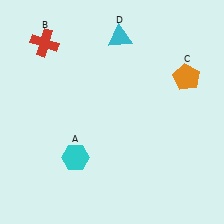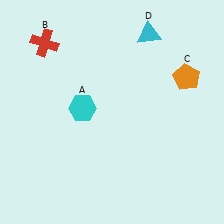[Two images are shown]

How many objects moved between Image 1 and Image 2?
2 objects moved between the two images.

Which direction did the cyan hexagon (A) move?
The cyan hexagon (A) moved up.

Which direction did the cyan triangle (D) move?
The cyan triangle (D) moved right.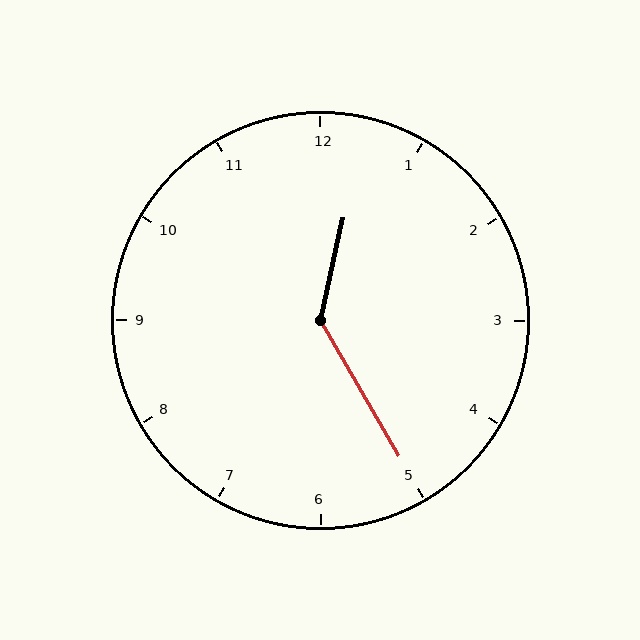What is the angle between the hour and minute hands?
Approximately 138 degrees.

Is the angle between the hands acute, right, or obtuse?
It is obtuse.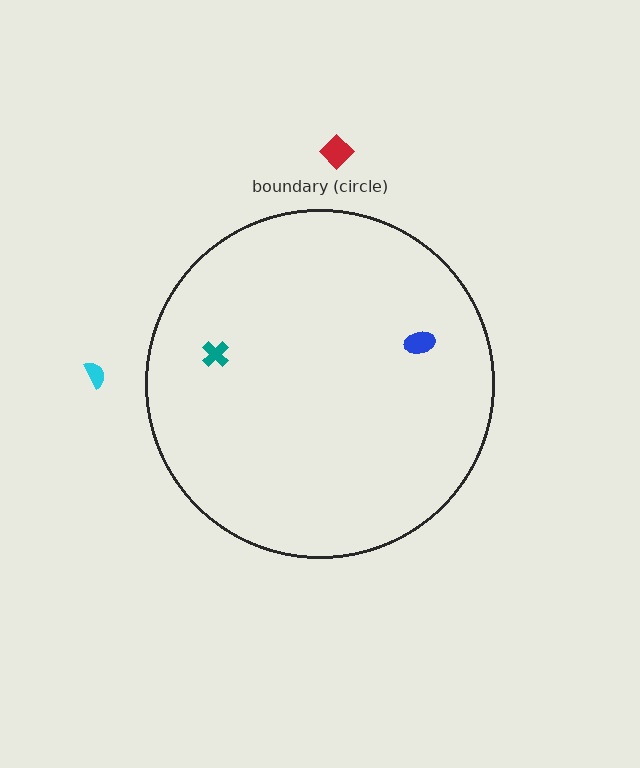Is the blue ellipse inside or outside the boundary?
Inside.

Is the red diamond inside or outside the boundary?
Outside.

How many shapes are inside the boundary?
2 inside, 2 outside.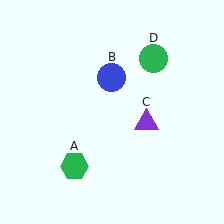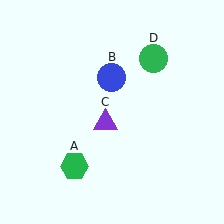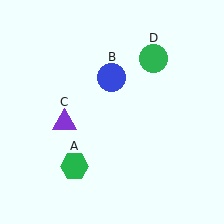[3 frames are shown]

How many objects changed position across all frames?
1 object changed position: purple triangle (object C).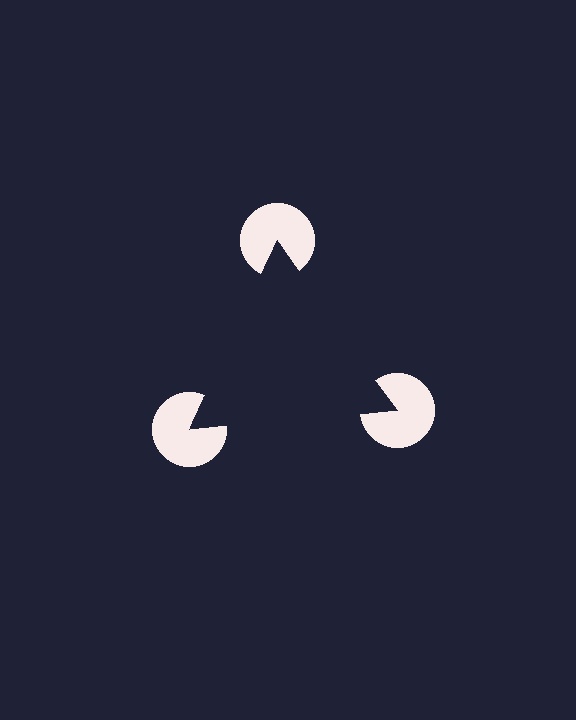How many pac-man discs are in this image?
There are 3 — one at each vertex of the illusory triangle.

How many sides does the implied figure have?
3 sides.